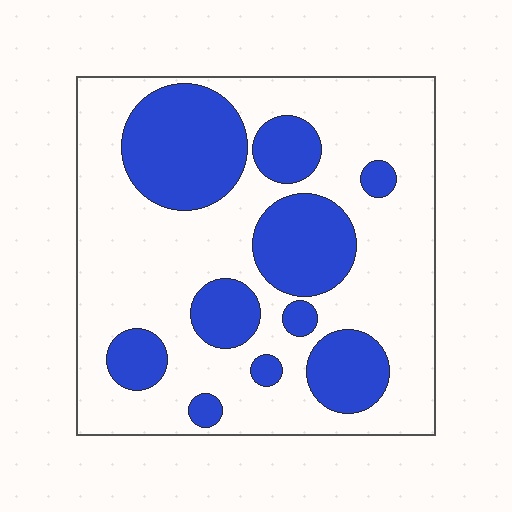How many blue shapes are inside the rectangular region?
10.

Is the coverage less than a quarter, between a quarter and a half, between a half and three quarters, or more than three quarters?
Between a quarter and a half.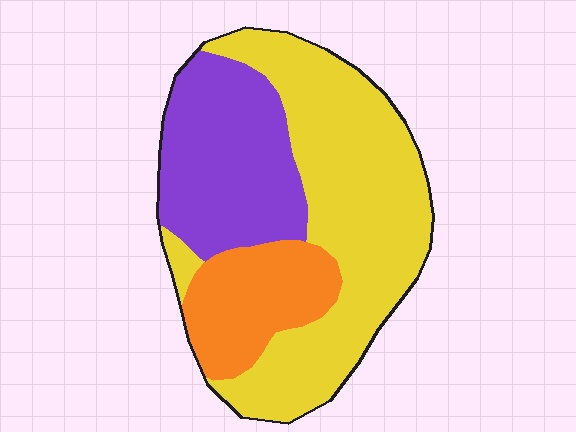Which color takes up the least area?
Orange, at roughly 20%.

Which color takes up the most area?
Yellow, at roughly 50%.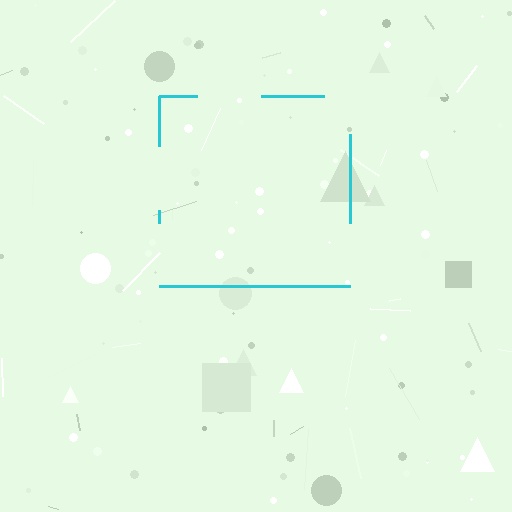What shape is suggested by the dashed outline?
The dashed outline suggests a square.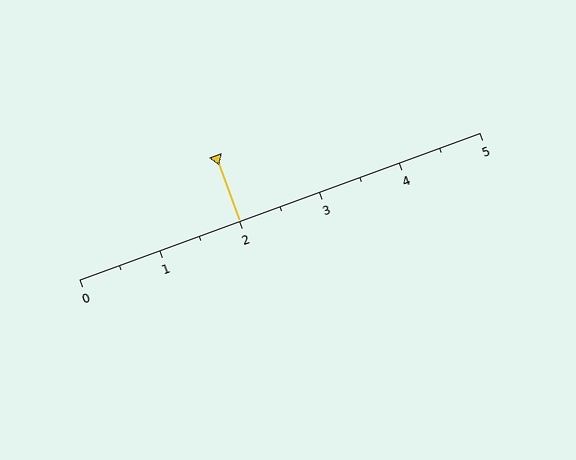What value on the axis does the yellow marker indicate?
The marker indicates approximately 2.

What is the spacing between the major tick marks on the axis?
The major ticks are spaced 1 apart.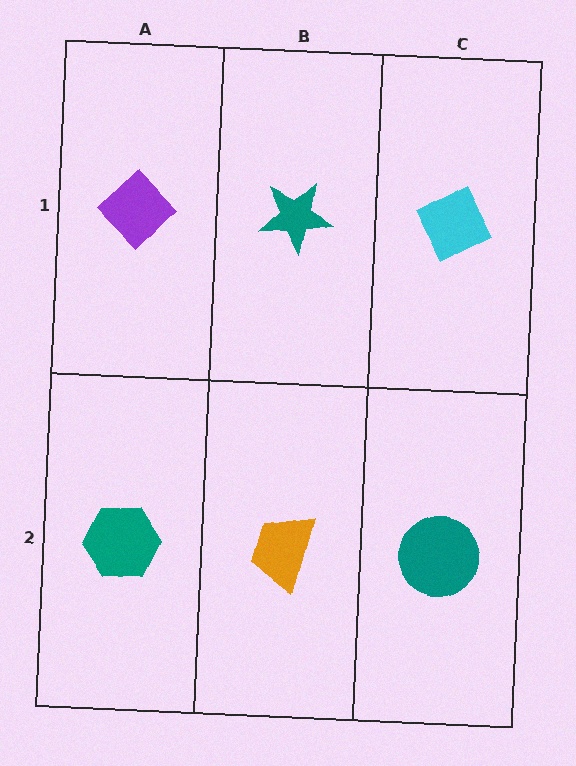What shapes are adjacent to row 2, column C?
A cyan diamond (row 1, column C), an orange trapezoid (row 2, column B).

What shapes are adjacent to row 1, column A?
A teal hexagon (row 2, column A), a teal star (row 1, column B).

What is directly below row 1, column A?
A teal hexagon.